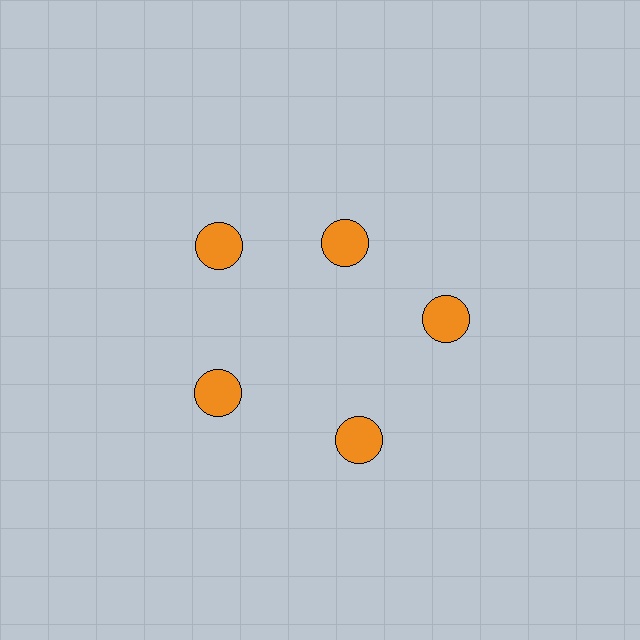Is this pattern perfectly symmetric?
No. The 5 orange circles are arranged in a ring, but one element near the 1 o'clock position is pulled inward toward the center, breaking the 5-fold rotational symmetry.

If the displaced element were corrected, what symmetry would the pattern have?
It would have 5-fold rotational symmetry — the pattern would map onto itself every 72 degrees.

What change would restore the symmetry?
The symmetry would be restored by moving it outward, back onto the ring so that all 5 circles sit at equal angles and equal distance from the center.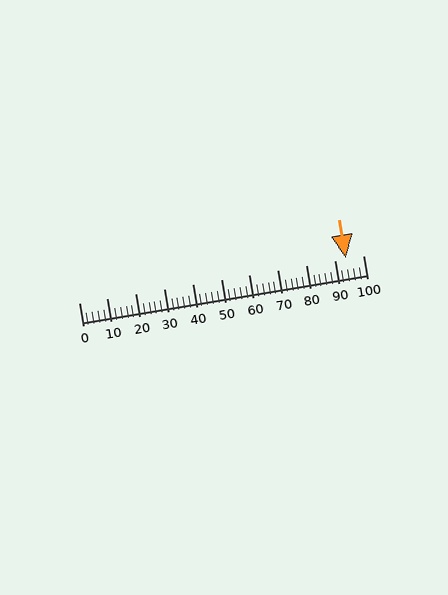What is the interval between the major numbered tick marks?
The major tick marks are spaced 10 units apart.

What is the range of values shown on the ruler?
The ruler shows values from 0 to 100.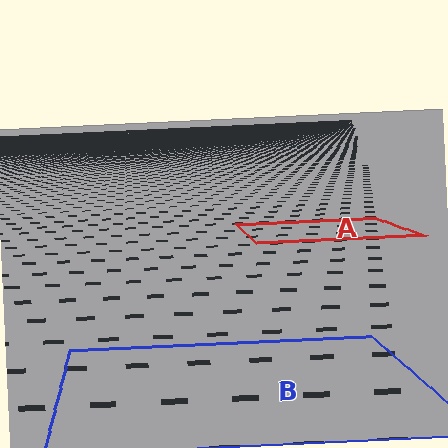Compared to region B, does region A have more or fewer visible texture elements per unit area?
Region A has more texture elements per unit area — they are packed more densely because it is farther away.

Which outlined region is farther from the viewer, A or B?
Region A is farther from the viewer — the texture elements inside it appear smaller and more densely packed.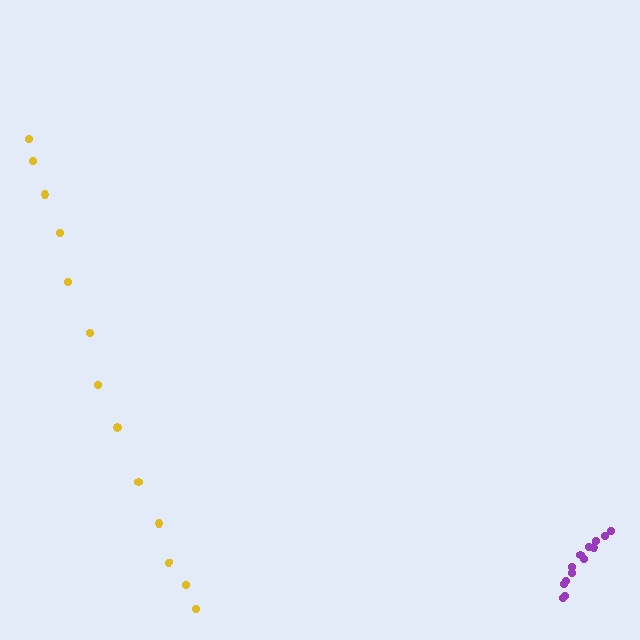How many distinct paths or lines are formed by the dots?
There are 2 distinct paths.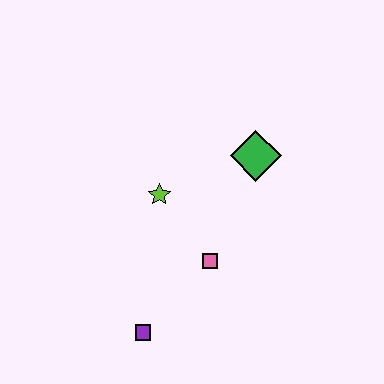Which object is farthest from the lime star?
The purple square is farthest from the lime star.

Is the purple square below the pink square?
Yes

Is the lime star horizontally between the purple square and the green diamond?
Yes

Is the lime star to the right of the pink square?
No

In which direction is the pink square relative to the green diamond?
The pink square is below the green diamond.